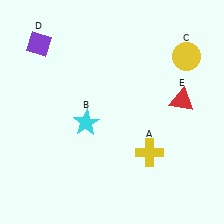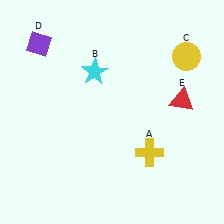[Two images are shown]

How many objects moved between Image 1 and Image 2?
1 object moved between the two images.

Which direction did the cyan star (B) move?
The cyan star (B) moved up.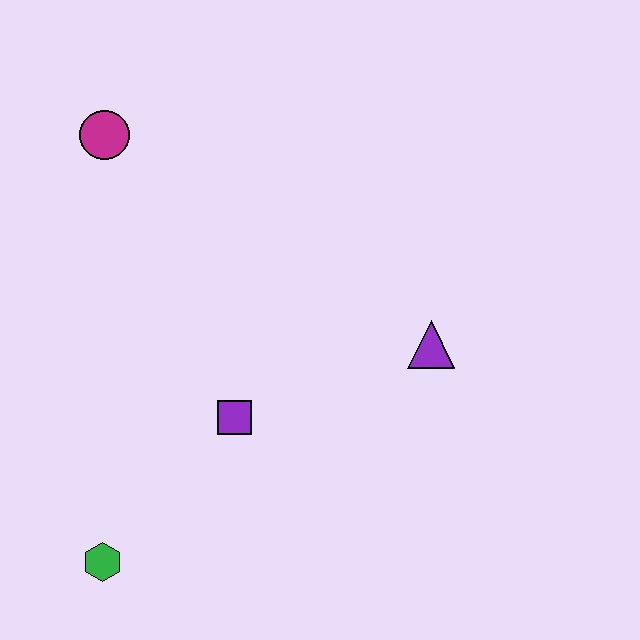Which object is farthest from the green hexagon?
The magenta circle is farthest from the green hexagon.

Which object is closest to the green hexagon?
The purple square is closest to the green hexagon.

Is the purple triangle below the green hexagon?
No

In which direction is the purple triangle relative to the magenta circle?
The purple triangle is to the right of the magenta circle.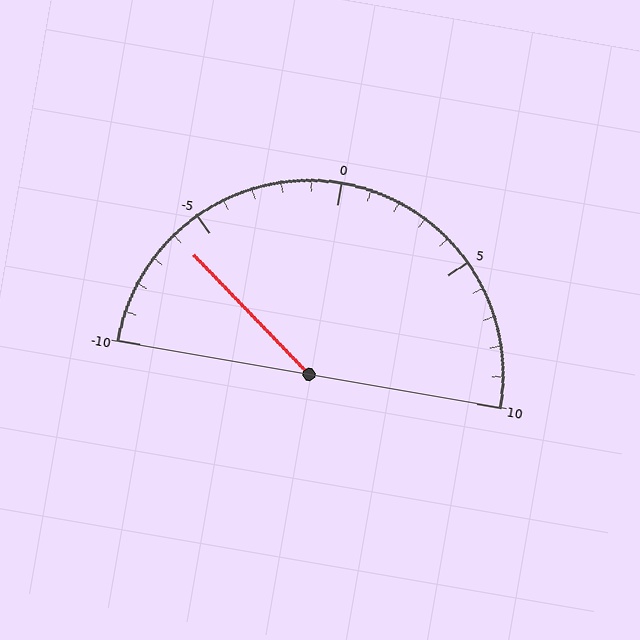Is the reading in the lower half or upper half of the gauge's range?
The reading is in the lower half of the range (-10 to 10).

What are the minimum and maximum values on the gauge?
The gauge ranges from -10 to 10.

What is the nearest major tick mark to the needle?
The nearest major tick mark is -5.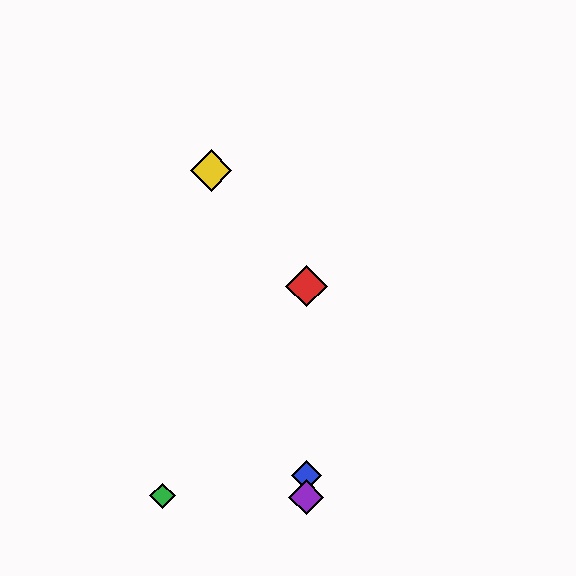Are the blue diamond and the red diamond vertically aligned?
Yes, both are at x≈306.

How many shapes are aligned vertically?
3 shapes (the red diamond, the blue diamond, the purple diamond) are aligned vertically.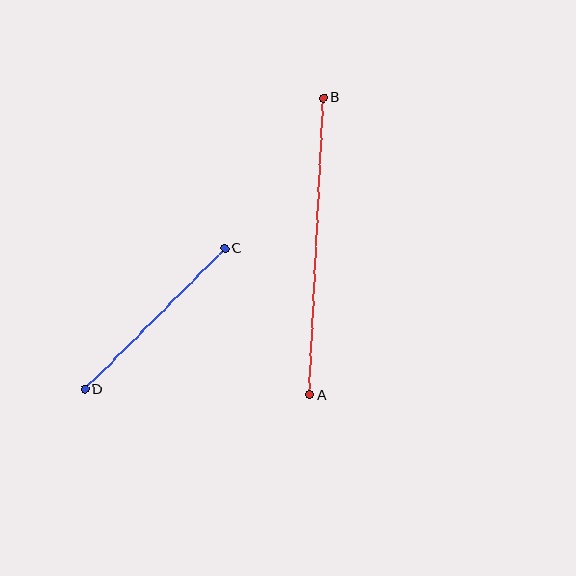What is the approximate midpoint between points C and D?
The midpoint is at approximately (155, 319) pixels.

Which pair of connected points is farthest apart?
Points A and B are farthest apart.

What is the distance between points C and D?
The distance is approximately 199 pixels.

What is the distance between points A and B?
The distance is approximately 298 pixels.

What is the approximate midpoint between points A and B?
The midpoint is at approximately (316, 246) pixels.